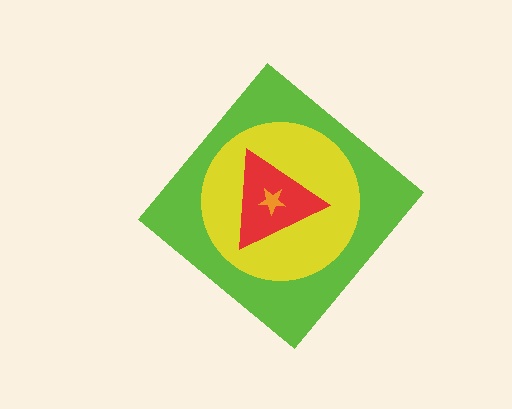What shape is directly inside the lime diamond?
The yellow circle.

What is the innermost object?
The orange star.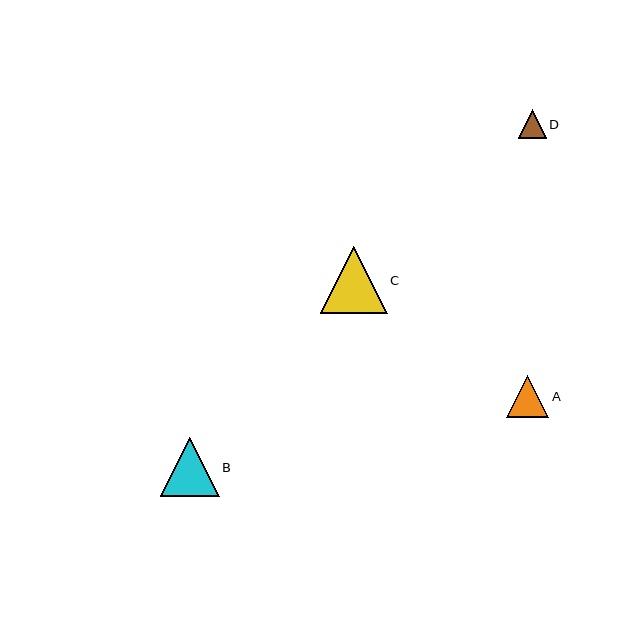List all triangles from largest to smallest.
From largest to smallest: C, B, A, D.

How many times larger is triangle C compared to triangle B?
Triangle C is approximately 1.1 times the size of triangle B.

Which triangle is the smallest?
Triangle D is the smallest with a size of approximately 28 pixels.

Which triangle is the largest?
Triangle C is the largest with a size of approximately 67 pixels.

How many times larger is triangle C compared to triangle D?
Triangle C is approximately 2.4 times the size of triangle D.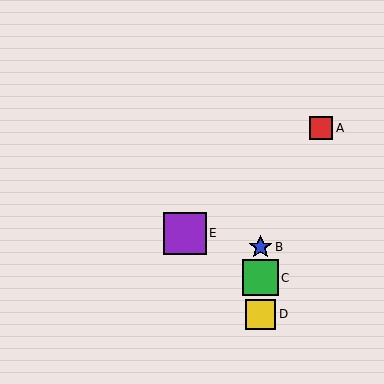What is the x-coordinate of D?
Object D is at x≈260.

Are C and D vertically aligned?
Yes, both are at x≈260.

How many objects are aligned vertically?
3 objects (B, C, D) are aligned vertically.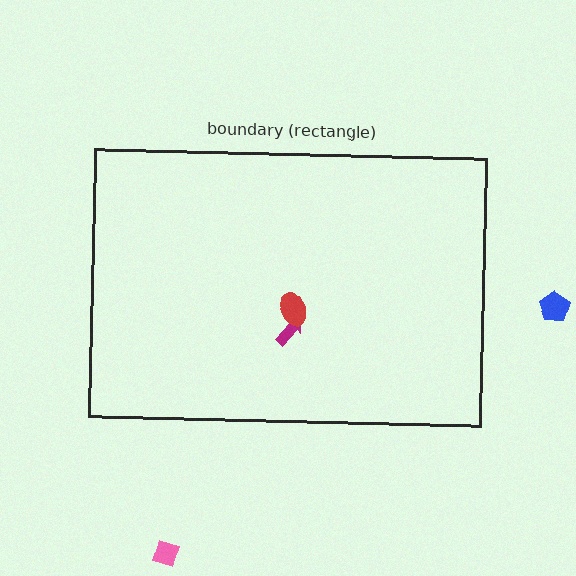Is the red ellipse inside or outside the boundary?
Inside.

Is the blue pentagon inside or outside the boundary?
Outside.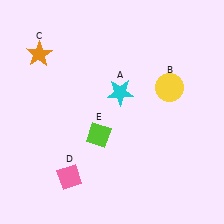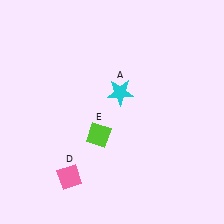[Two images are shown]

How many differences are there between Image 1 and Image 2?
There are 2 differences between the two images.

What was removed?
The orange star (C), the yellow circle (B) were removed in Image 2.